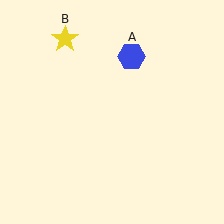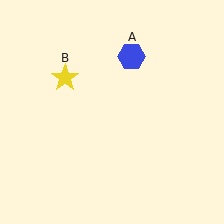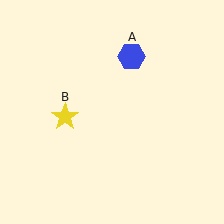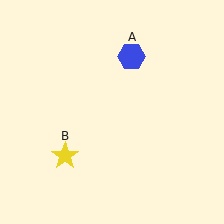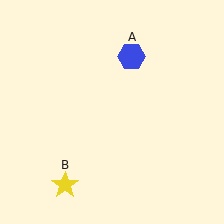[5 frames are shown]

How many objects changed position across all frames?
1 object changed position: yellow star (object B).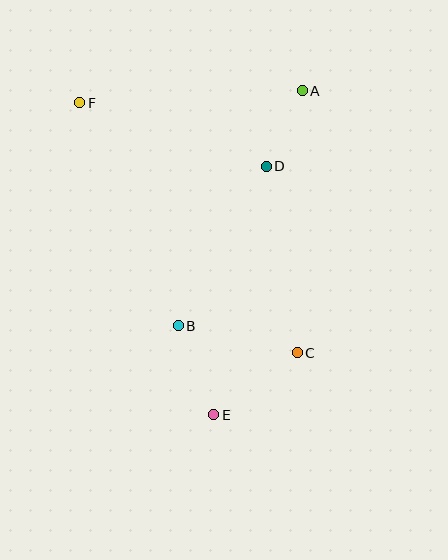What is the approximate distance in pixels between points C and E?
The distance between C and E is approximately 104 pixels.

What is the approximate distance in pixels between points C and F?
The distance between C and F is approximately 331 pixels.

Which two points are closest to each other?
Points A and D are closest to each other.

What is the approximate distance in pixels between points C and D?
The distance between C and D is approximately 189 pixels.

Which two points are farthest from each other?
Points E and F are farthest from each other.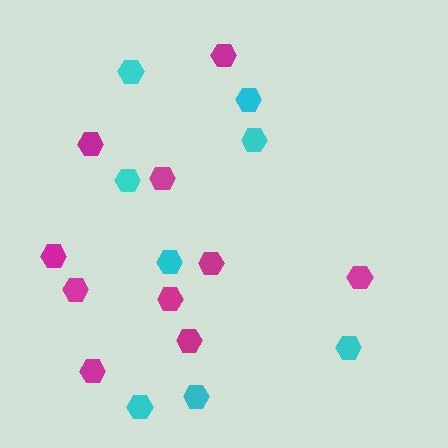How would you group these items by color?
There are 2 groups: one group of cyan hexagons (8) and one group of magenta hexagons (10).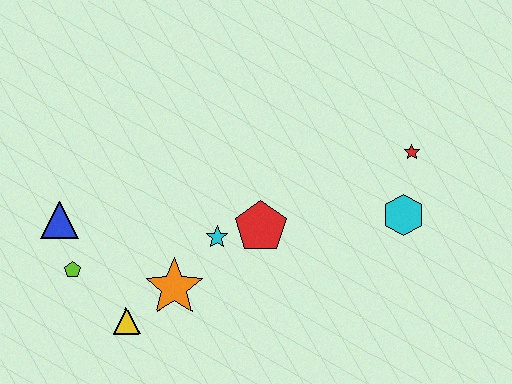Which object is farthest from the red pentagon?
The blue triangle is farthest from the red pentagon.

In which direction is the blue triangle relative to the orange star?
The blue triangle is to the left of the orange star.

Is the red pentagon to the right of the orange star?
Yes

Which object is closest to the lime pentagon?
The blue triangle is closest to the lime pentagon.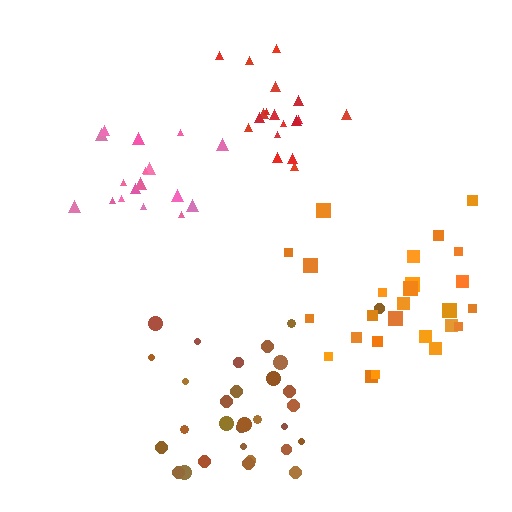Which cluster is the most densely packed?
Red.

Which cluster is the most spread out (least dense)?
Orange.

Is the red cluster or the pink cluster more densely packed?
Red.